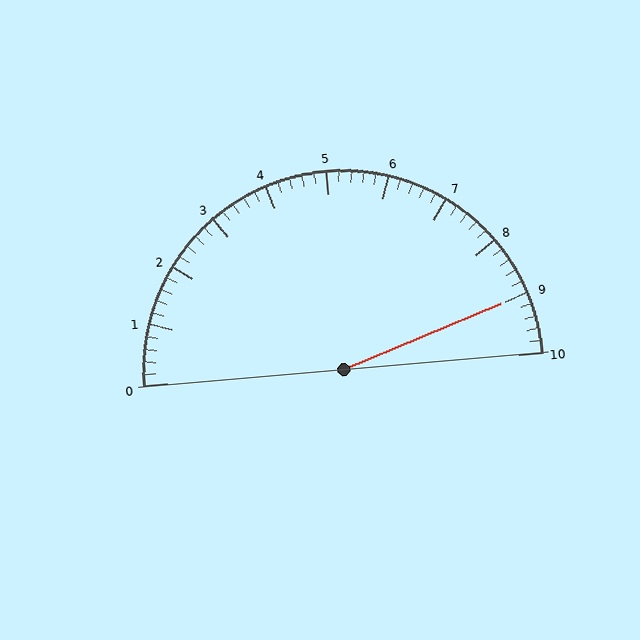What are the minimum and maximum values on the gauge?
The gauge ranges from 0 to 10.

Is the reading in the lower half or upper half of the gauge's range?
The reading is in the upper half of the range (0 to 10).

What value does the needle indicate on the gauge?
The needle indicates approximately 9.0.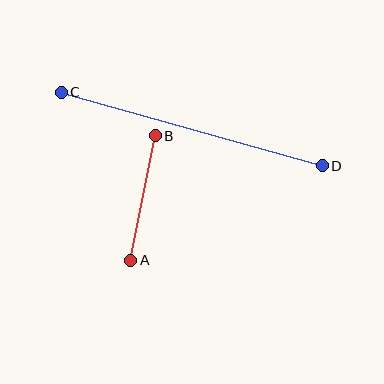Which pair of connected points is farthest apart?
Points C and D are farthest apart.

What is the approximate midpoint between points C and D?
The midpoint is at approximately (192, 129) pixels.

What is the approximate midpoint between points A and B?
The midpoint is at approximately (143, 198) pixels.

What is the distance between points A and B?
The distance is approximately 127 pixels.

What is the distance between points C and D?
The distance is approximately 271 pixels.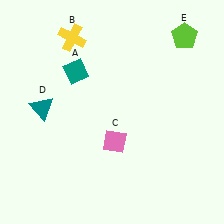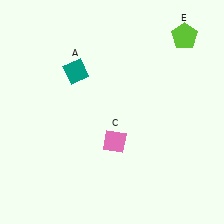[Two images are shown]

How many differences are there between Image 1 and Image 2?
There are 2 differences between the two images.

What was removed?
The yellow cross (B), the teal triangle (D) were removed in Image 2.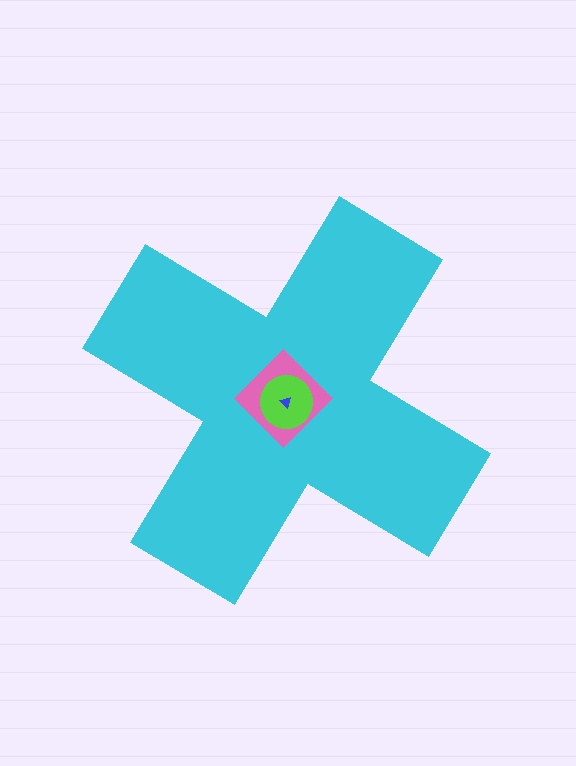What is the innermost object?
The blue triangle.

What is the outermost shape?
The cyan cross.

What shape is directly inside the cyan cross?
The pink diamond.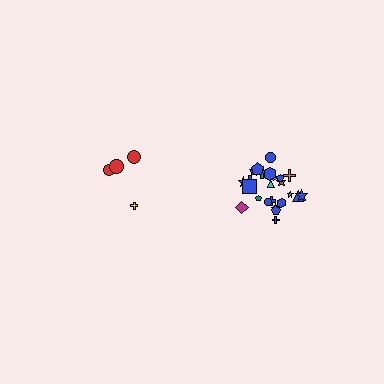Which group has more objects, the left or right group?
The right group.